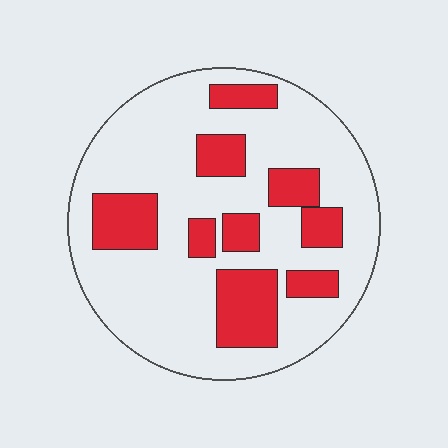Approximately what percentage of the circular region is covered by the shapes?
Approximately 25%.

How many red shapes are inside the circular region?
9.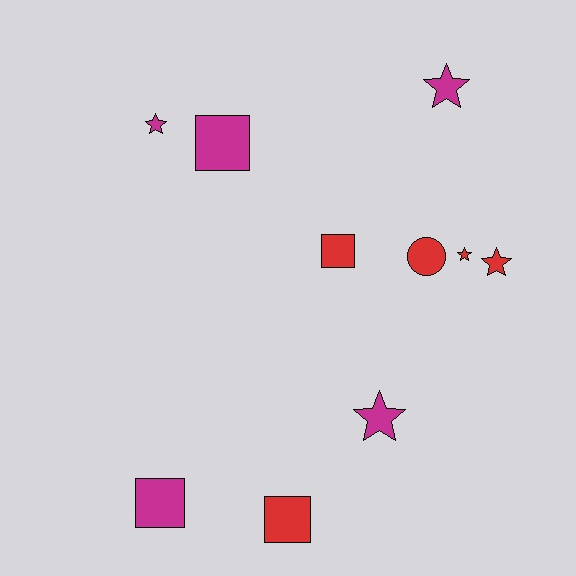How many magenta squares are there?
There are 2 magenta squares.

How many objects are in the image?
There are 10 objects.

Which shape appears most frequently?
Star, with 5 objects.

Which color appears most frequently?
Red, with 5 objects.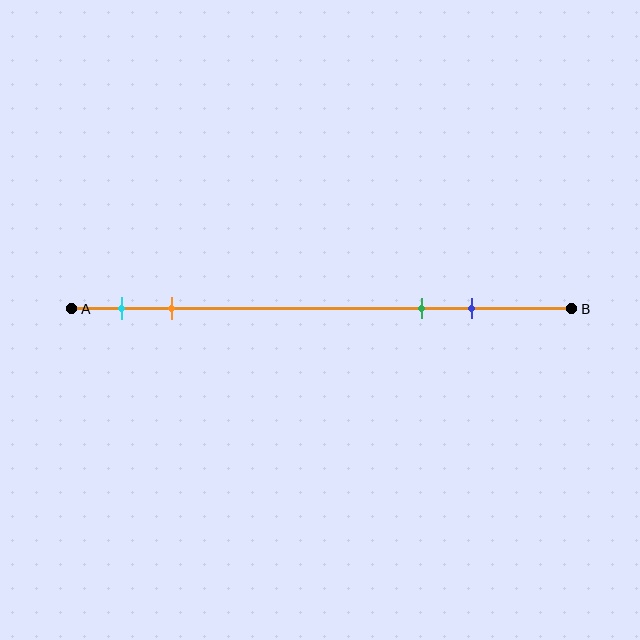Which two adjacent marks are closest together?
The cyan and orange marks are the closest adjacent pair.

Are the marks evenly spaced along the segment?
No, the marks are not evenly spaced.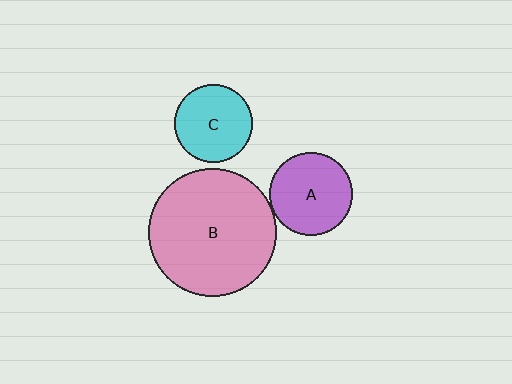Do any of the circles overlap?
No, none of the circles overlap.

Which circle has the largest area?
Circle B (pink).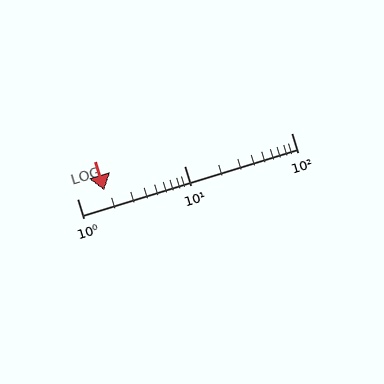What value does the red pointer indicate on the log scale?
The pointer indicates approximately 1.8.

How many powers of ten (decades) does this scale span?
The scale spans 2 decades, from 1 to 100.